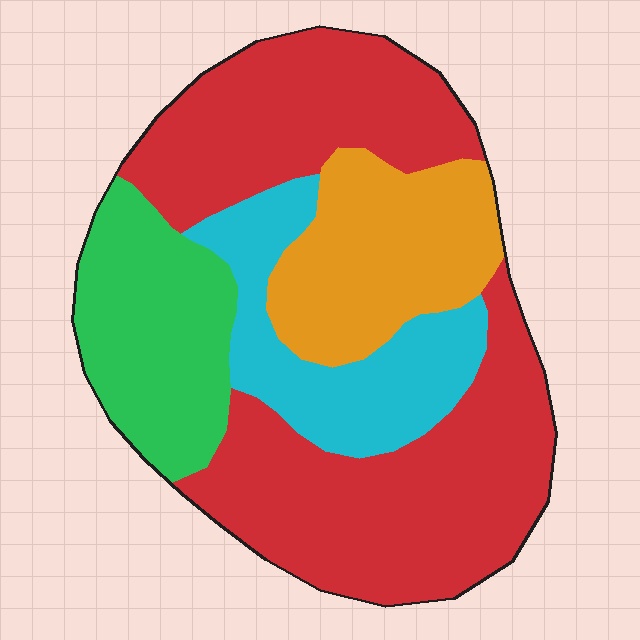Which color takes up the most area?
Red, at roughly 50%.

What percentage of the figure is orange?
Orange takes up about one sixth (1/6) of the figure.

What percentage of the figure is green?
Green takes up about one sixth (1/6) of the figure.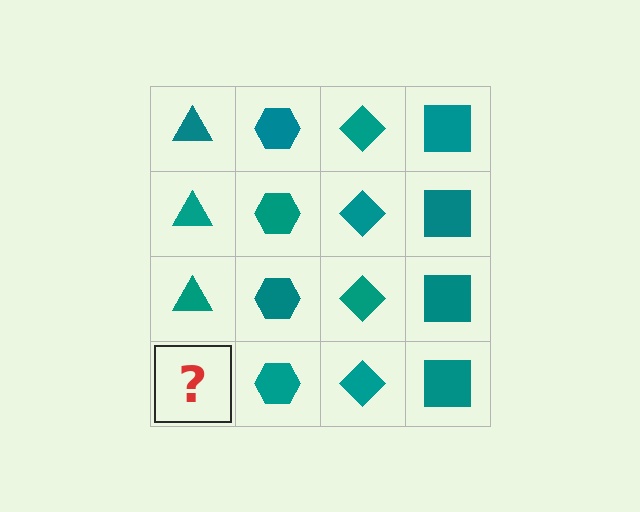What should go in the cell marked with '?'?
The missing cell should contain a teal triangle.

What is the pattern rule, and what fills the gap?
The rule is that each column has a consistent shape. The gap should be filled with a teal triangle.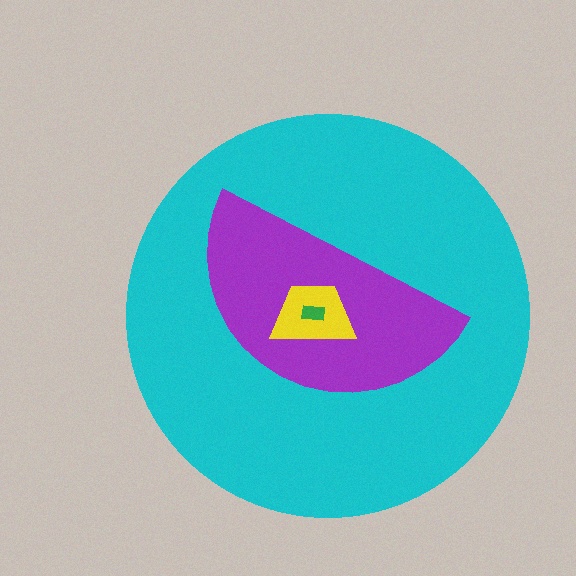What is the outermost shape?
The cyan circle.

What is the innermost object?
The green rectangle.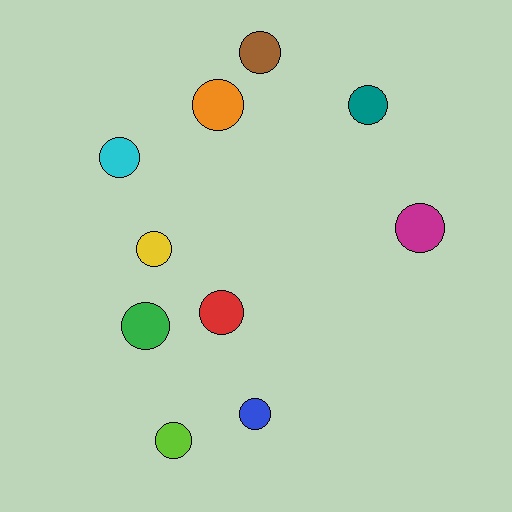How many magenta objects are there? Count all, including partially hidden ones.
There is 1 magenta object.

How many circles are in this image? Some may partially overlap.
There are 10 circles.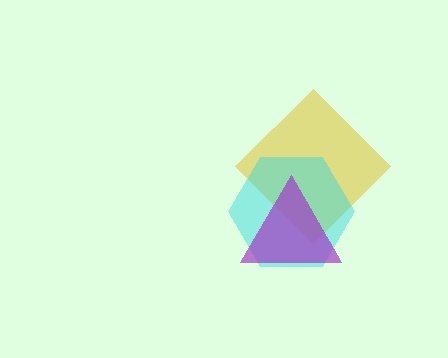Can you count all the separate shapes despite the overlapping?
Yes, there are 3 separate shapes.